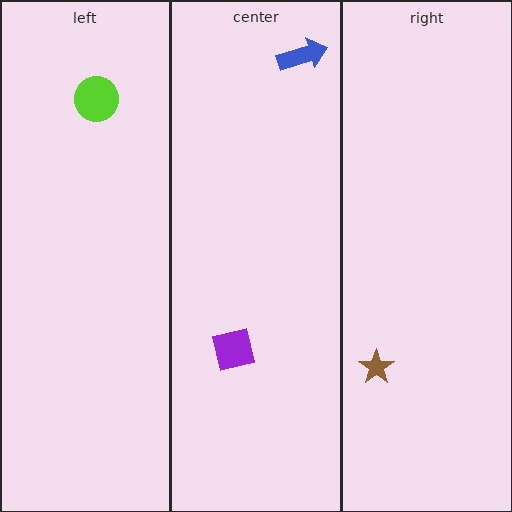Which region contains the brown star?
The right region.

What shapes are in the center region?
The purple square, the blue arrow.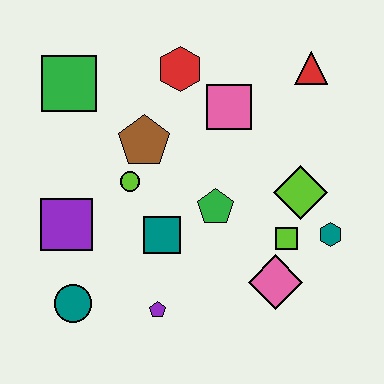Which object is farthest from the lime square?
The green square is farthest from the lime square.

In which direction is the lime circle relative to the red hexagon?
The lime circle is below the red hexagon.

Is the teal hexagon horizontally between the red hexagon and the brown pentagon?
No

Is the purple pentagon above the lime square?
No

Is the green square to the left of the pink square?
Yes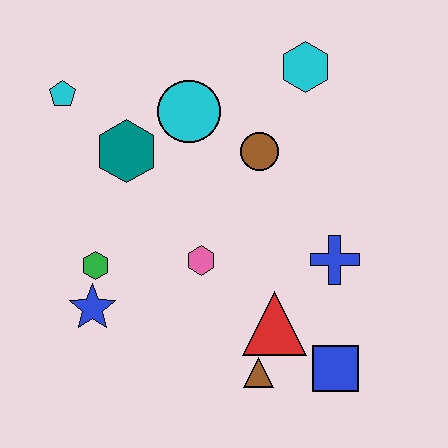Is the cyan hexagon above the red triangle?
Yes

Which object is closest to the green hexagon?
The blue star is closest to the green hexagon.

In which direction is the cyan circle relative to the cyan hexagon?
The cyan circle is to the left of the cyan hexagon.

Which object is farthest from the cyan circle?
The blue square is farthest from the cyan circle.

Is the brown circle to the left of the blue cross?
Yes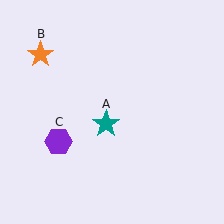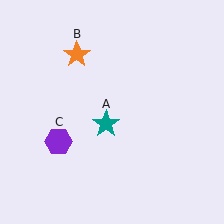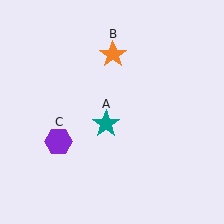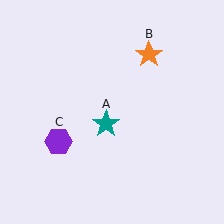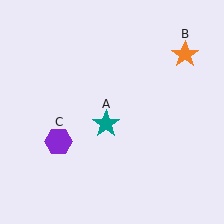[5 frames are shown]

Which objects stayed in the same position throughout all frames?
Teal star (object A) and purple hexagon (object C) remained stationary.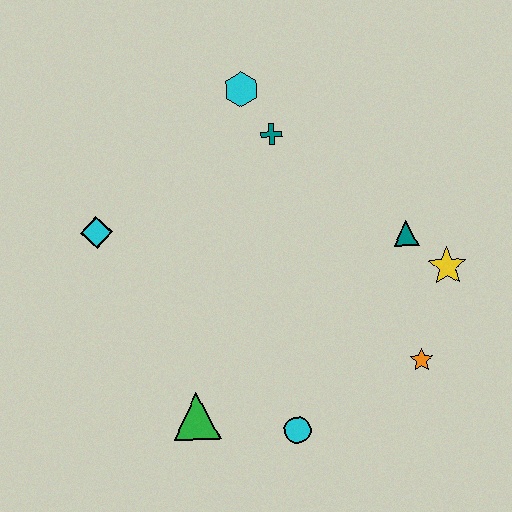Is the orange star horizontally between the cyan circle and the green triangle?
No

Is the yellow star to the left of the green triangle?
No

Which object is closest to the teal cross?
The cyan hexagon is closest to the teal cross.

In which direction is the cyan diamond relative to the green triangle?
The cyan diamond is above the green triangle.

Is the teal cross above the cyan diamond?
Yes